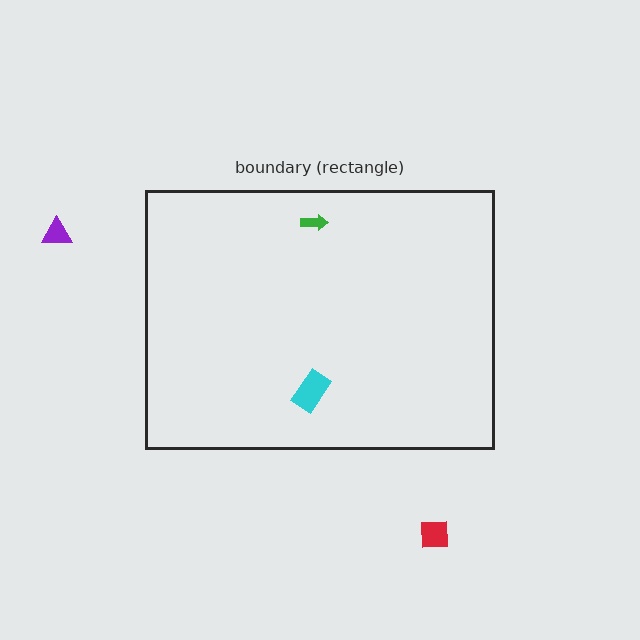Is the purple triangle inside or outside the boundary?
Outside.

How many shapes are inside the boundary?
2 inside, 2 outside.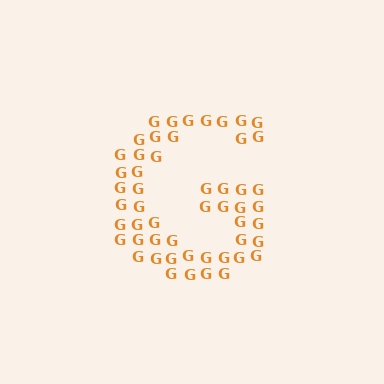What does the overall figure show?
The overall figure shows the letter G.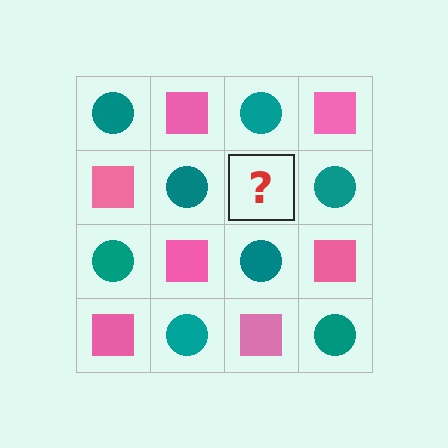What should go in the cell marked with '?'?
The missing cell should contain a pink square.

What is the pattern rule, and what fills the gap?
The rule is that it alternates teal circle and pink square in a checkerboard pattern. The gap should be filled with a pink square.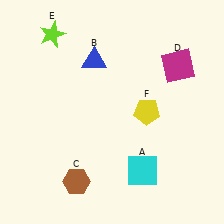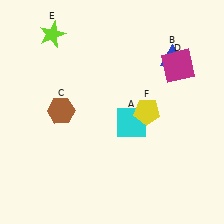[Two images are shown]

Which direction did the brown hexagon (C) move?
The brown hexagon (C) moved up.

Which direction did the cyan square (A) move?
The cyan square (A) moved up.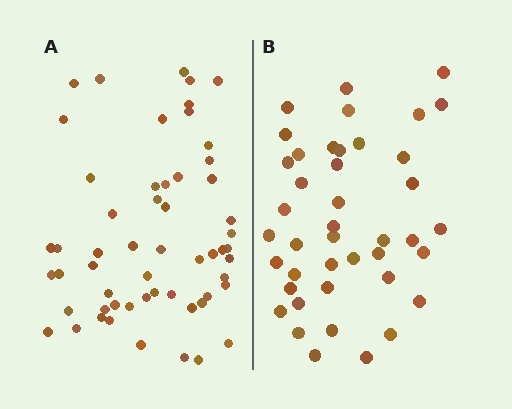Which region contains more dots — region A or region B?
Region A (the left region) has more dots.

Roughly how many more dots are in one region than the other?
Region A has approximately 15 more dots than region B.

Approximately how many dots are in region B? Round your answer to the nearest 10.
About 40 dots. (The exact count is 42, which rounds to 40.)